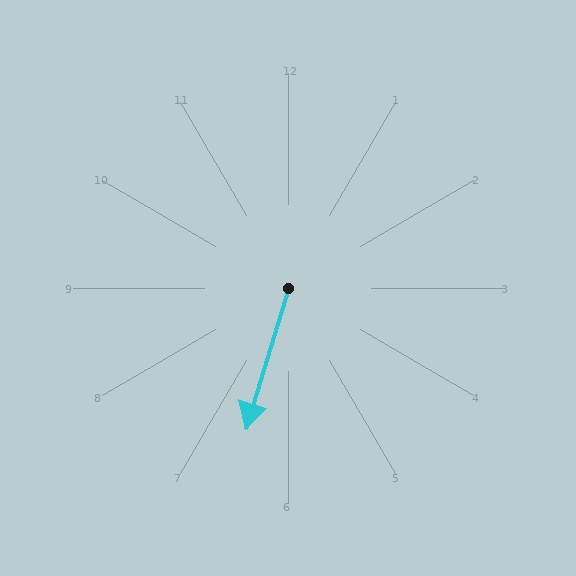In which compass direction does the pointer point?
South.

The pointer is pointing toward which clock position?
Roughly 7 o'clock.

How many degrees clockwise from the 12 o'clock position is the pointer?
Approximately 197 degrees.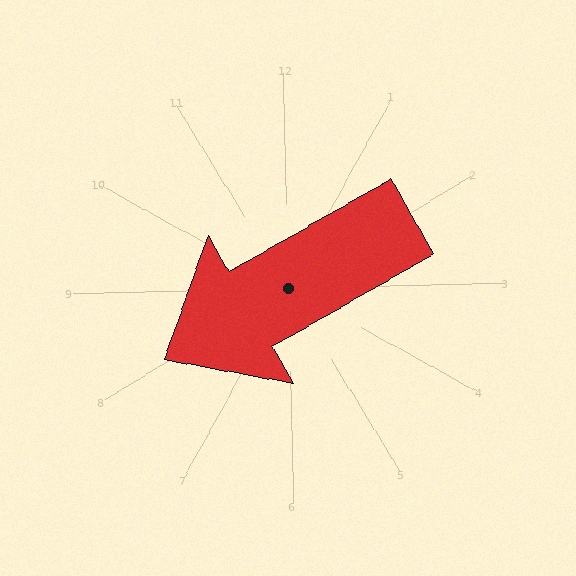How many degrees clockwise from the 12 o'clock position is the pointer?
Approximately 241 degrees.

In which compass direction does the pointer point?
Southwest.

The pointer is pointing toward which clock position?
Roughly 8 o'clock.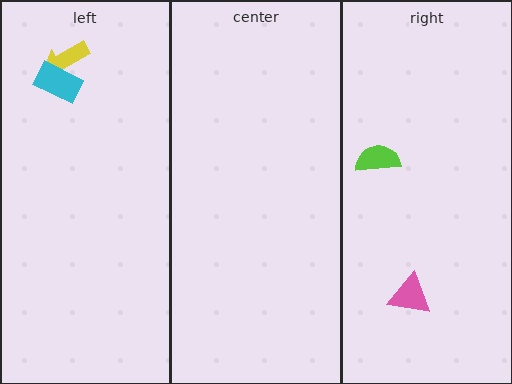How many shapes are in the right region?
2.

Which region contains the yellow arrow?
The left region.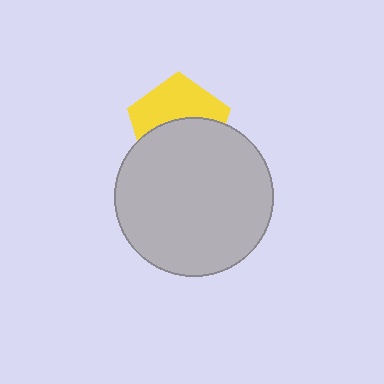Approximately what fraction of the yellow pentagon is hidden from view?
Roughly 52% of the yellow pentagon is hidden behind the light gray circle.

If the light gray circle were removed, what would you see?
You would see the complete yellow pentagon.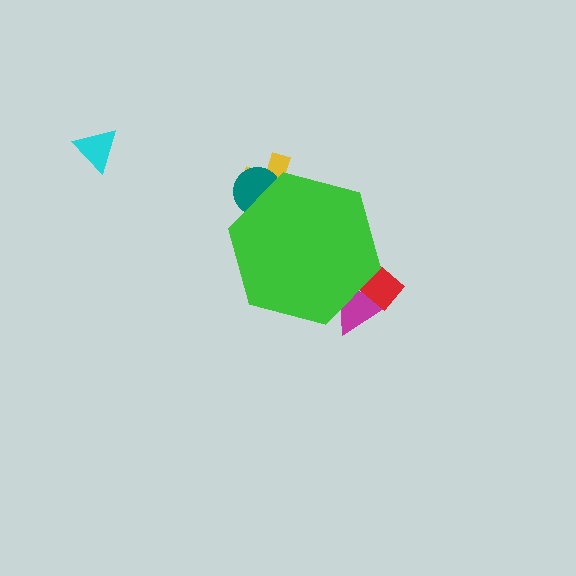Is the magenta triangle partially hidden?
Yes, the magenta triangle is partially hidden behind the green hexagon.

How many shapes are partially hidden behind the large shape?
4 shapes are partially hidden.